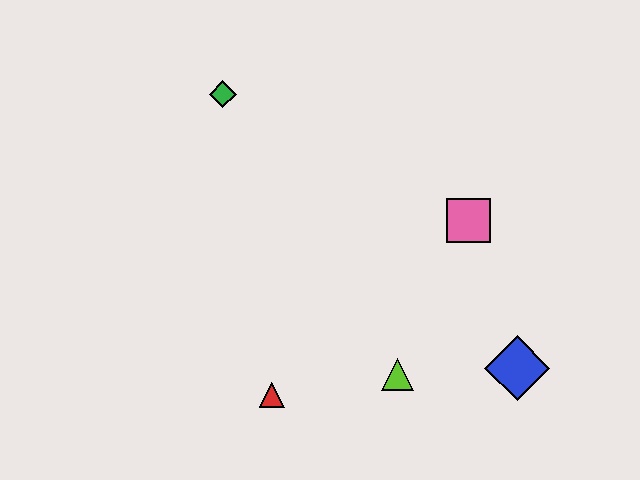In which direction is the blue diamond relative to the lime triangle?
The blue diamond is to the right of the lime triangle.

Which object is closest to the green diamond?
The pink square is closest to the green diamond.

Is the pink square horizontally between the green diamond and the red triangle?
No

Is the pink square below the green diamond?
Yes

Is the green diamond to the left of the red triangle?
Yes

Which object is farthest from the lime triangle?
The green diamond is farthest from the lime triangle.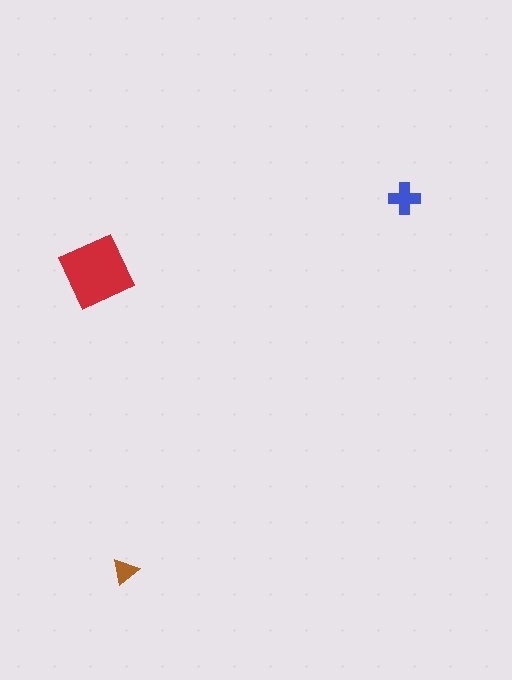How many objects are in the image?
There are 3 objects in the image.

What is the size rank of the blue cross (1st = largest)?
2nd.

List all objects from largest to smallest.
The red square, the blue cross, the brown triangle.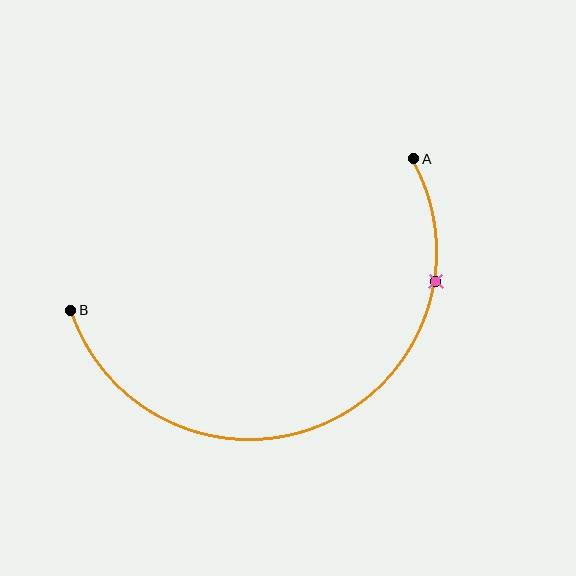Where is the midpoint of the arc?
The arc midpoint is the point on the curve farthest from the straight line joining A and B. It sits below that line.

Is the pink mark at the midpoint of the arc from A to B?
No. The pink mark lies on the arc but is closer to endpoint A. The arc midpoint would be at the point on the curve equidistant along the arc from both A and B.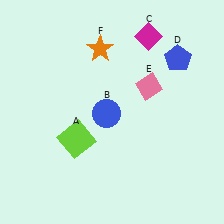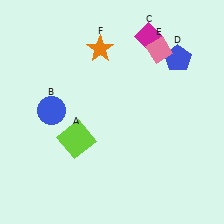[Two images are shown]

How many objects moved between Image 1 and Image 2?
2 objects moved between the two images.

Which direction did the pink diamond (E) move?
The pink diamond (E) moved up.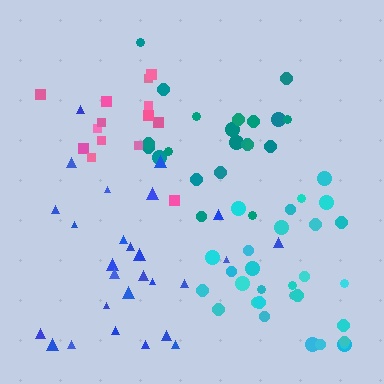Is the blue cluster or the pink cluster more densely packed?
Pink.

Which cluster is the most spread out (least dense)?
Blue.